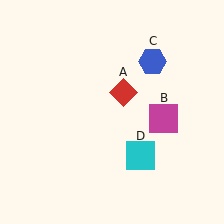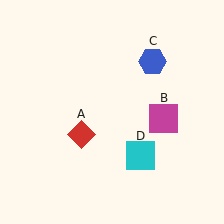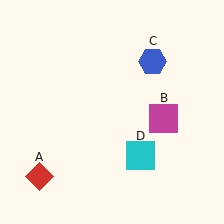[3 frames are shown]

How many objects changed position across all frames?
1 object changed position: red diamond (object A).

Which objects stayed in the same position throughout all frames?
Magenta square (object B) and blue hexagon (object C) and cyan square (object D) remained stationary.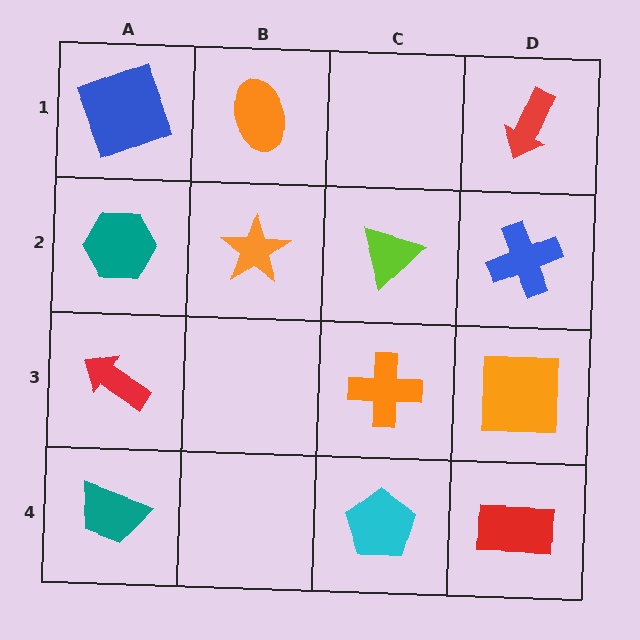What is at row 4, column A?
A teal trapezoid.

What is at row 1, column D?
A red arrow.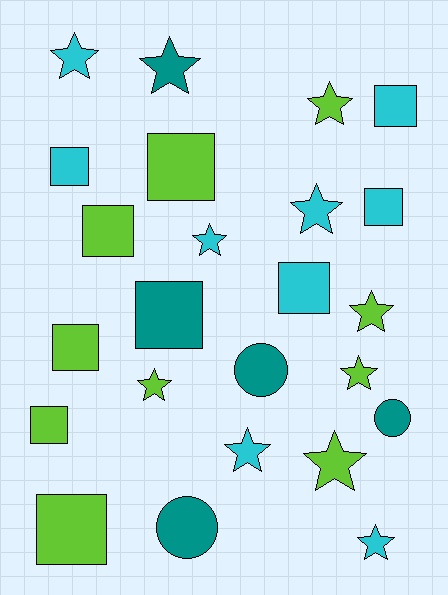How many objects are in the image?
There are 24 objects.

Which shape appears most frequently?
Star, with 11 objects.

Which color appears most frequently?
Lime, with 10 objects.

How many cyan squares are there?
There are 4 cyan squares.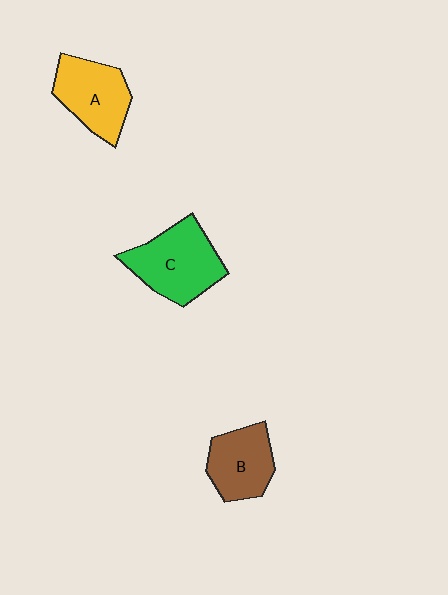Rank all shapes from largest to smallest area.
From largest to smallest: C (green), A (yellow), B (brown).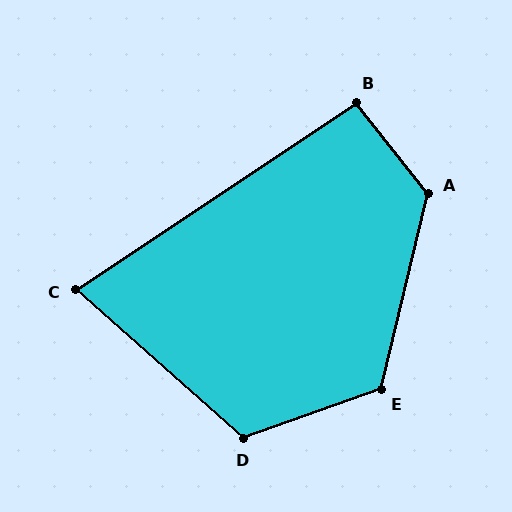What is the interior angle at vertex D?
Approximately 119 degrees (obtuse).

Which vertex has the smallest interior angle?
C, at approximately 75 degrees.